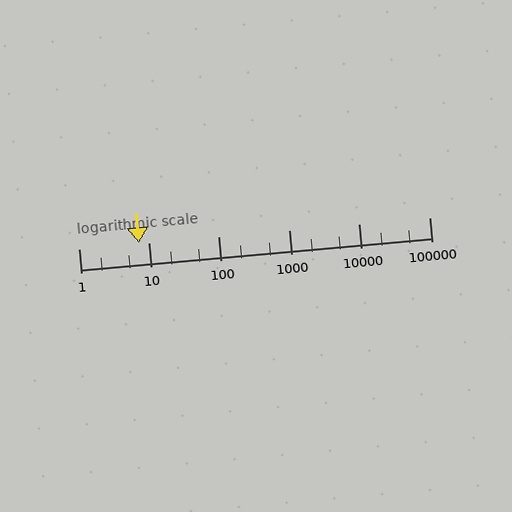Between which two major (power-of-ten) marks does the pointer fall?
The pointer is between 1 and 10.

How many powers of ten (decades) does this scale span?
The scale spans 5 decades, from 1 to 100000.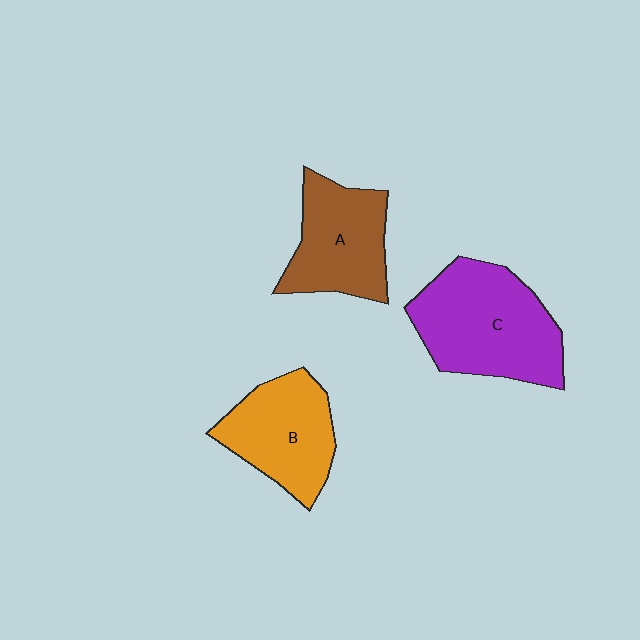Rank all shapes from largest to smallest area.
From largest to smallest: C (purple), B (orange), A (brown).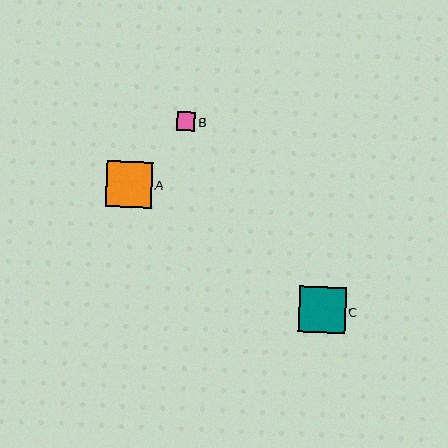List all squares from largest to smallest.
From largest to smallest: C, A, B.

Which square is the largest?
Square C is the largest with a size of approximately 47 pixels.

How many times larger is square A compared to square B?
Square A is approximately 2.5 times the size of square B.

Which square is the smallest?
Square B is the smallest with a size of approximately 18 pixels.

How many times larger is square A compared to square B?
Square A is approximately 2.5 times the size of square B.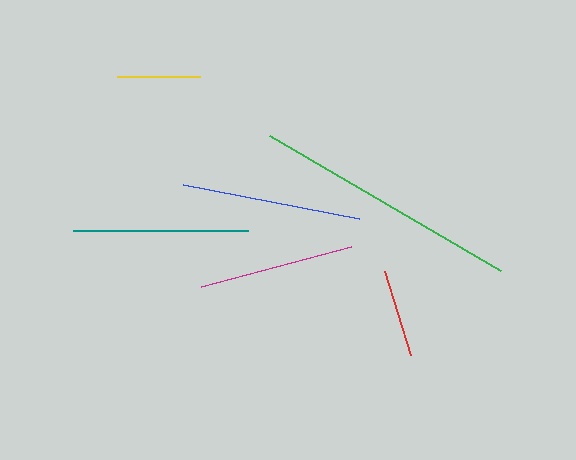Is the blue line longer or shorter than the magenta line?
The blue line is longer than the magenta line.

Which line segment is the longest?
The green line is the longest at approximately 267 pixels.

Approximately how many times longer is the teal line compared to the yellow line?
The teal line is approximately 2.1 times the length of the yellow line.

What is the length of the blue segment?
The blue segment is approximately 179 pixels long.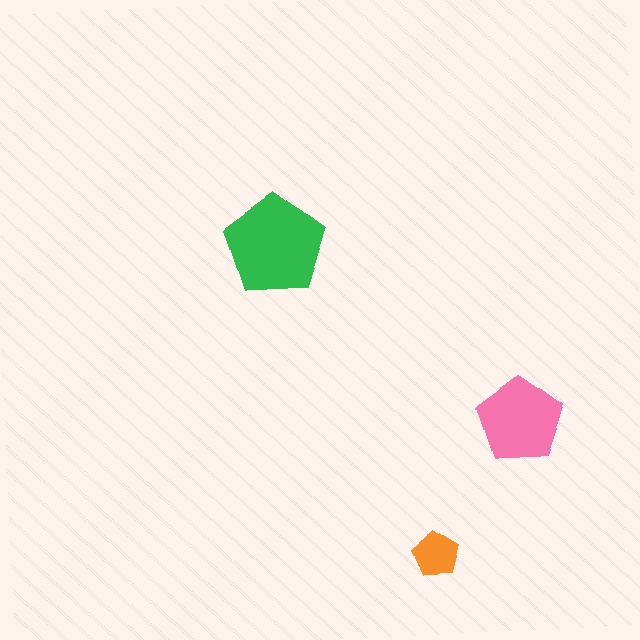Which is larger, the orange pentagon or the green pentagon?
The green one.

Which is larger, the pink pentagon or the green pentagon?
The green one.